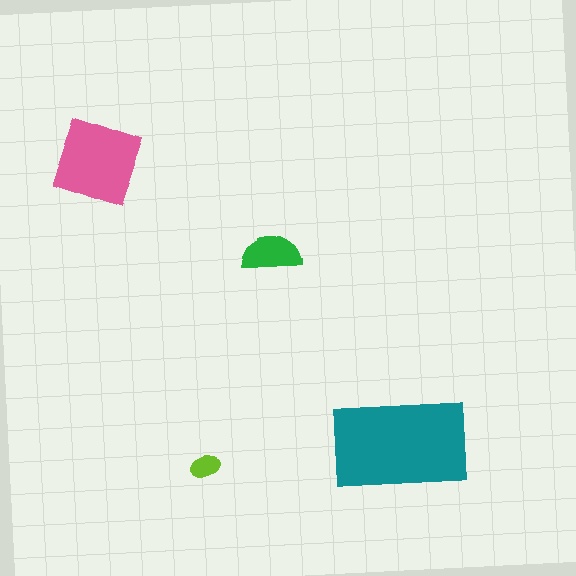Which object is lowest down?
The lime ellipse is bottommost.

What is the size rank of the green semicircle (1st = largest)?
3rd.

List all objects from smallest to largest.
The lime ellipse, the green semicircle, the pink square, the teal rectangle.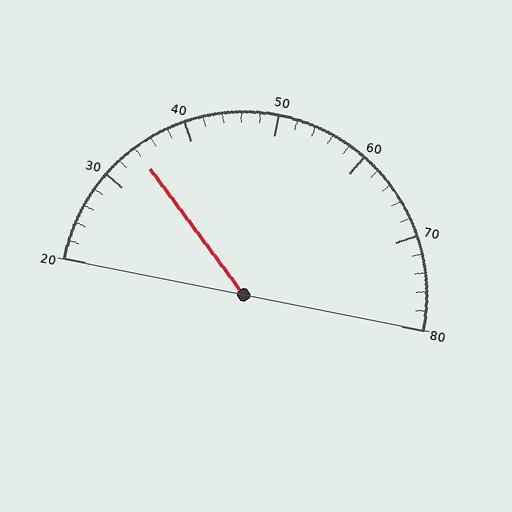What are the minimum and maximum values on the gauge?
The gauge ranges from 20 to 80.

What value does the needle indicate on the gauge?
The needle indicates approximately 34.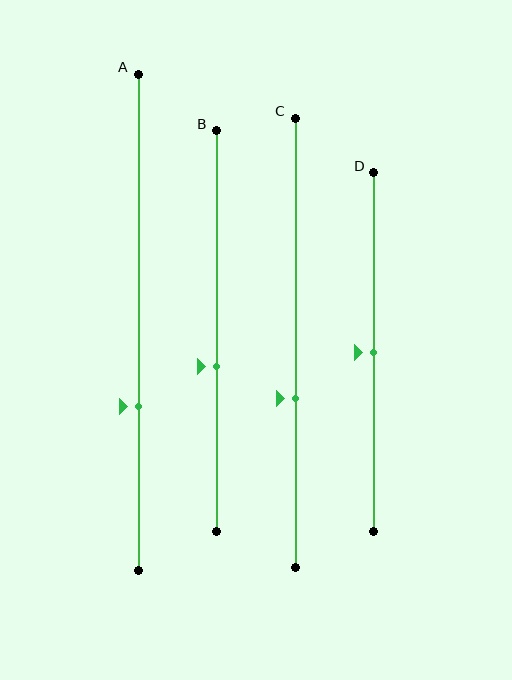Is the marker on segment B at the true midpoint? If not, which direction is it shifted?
No, the marker on segment B is shifted downward by about 9% of the segment length.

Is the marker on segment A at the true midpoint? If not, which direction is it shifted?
No, the marker on segment A is shifted downward by about 17% of the segment length.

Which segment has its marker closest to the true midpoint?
Segment D has its marker closest to the true midpoint.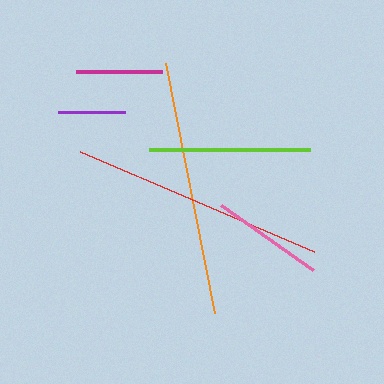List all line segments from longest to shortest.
From longest to shortest: orange, red, lime, pink, magenta, purple.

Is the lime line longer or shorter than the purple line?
The lime line is longer than the purple line.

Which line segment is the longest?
The orange line is the longest at approximately 255 pixels.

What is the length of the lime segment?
The lime segment is approximately 161 pixels long.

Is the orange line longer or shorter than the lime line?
The orange line is longer than the lime line.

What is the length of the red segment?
The red segment is approximately 254 pixels long.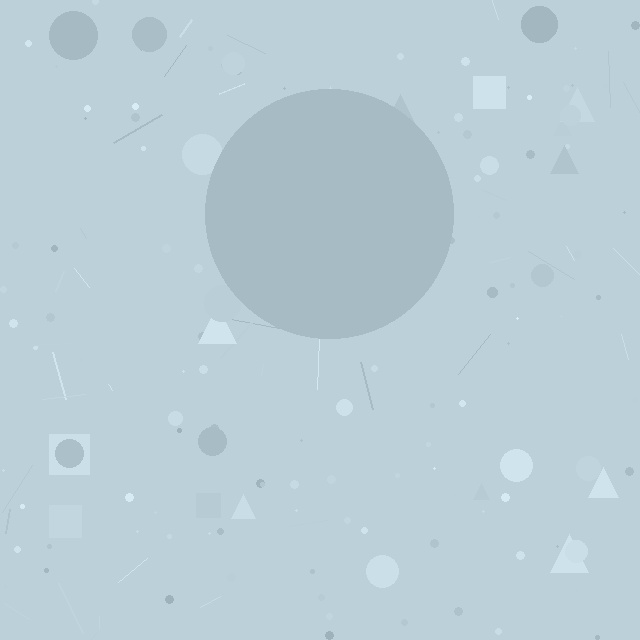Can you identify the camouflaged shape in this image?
The camouflaged shape is a circle.